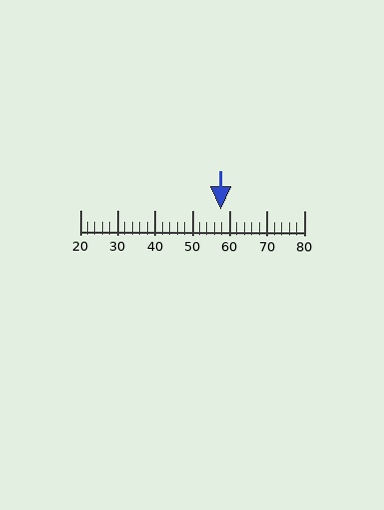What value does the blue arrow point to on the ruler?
The blue arrow points to approximately 58.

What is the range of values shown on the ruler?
The ruler shows values from 20 to 80.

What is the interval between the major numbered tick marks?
The major tick marks are spaced 10 units apart.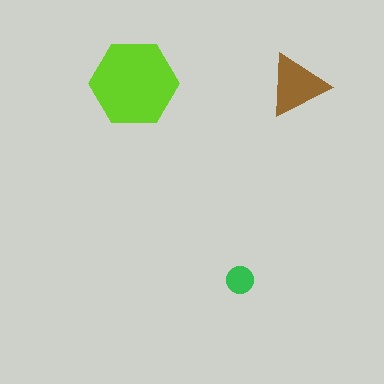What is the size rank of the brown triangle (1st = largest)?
2nd.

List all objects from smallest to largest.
The green circle, the brown triangle, the lime hexagon.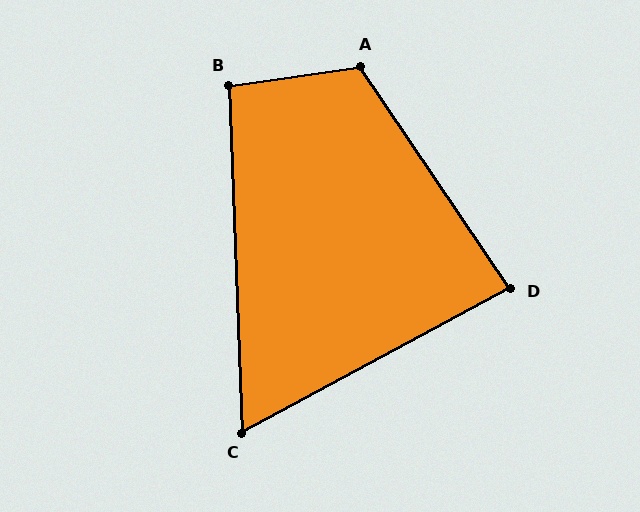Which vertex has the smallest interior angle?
C, at approximately 64 degrees.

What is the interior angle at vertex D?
Approximately 84 degrees (acute).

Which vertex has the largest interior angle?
A, at approximately 116 degrees.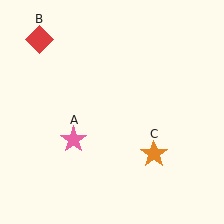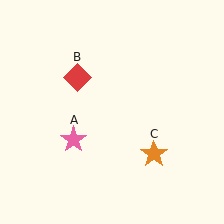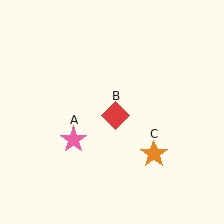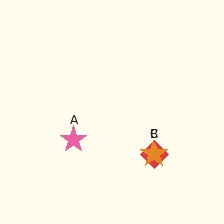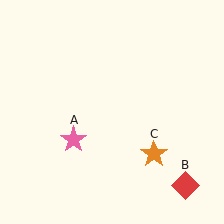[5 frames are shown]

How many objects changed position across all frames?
1 object changed position: red diamond (object B).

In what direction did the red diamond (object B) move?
The red diamond (object B) moved down and to the right.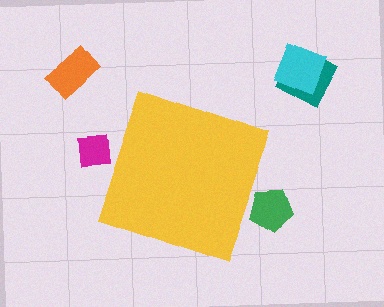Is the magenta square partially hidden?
Yes, the magenta square is partially hidden behind the yellow diamond.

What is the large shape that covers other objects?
A yellow diamond.